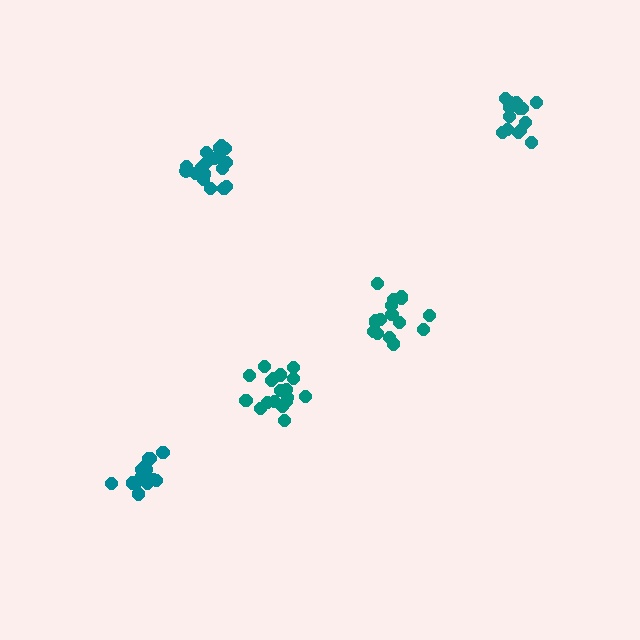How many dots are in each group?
Group 1: 16 dots, Group 2: 14 dots, Group 3: 18 dots, Group 4: 18 dots, Group 5: 15 dots (81 total).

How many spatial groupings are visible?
There are 5 spatial groupings.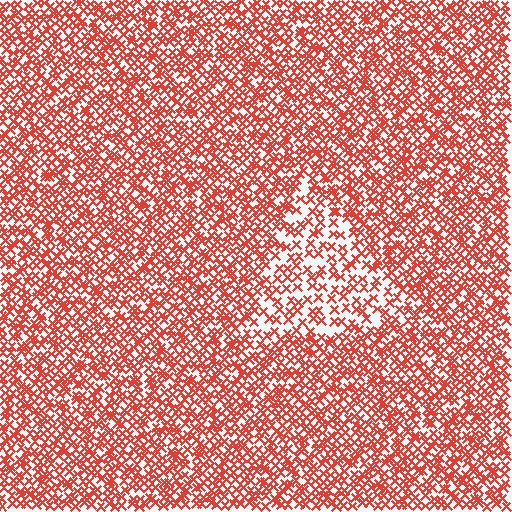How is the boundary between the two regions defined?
The boundary is defined by a change in element density (approximately 1.9x ratio). All elements are the same color, size, and shape.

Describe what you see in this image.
The image contains small red elements arranged at two different densities. A triangle-shaped region is visible where the elements are less densely packed than the surrounding area.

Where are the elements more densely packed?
The elements are more densely packed outside the triangle boundary.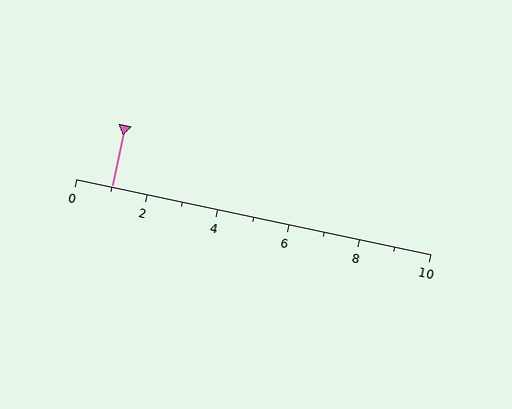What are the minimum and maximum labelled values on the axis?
The axis runs from 0 to 10.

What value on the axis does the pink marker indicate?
The marker indicates approximately 1.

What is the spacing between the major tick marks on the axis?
The major ticks are spaced 2 apart.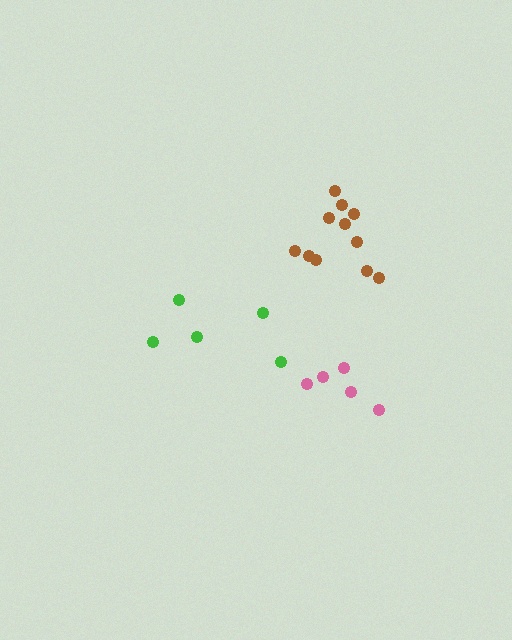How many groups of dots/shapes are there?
There are 3 groups.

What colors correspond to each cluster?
The clusters are colored: green, brown, pink.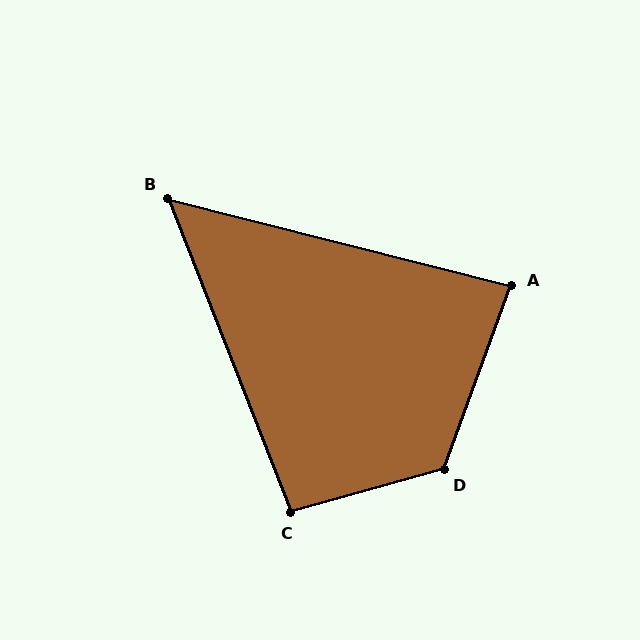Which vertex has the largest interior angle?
D, at approximately 125 degrees.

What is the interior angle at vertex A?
Approximately 84 degrees (acute).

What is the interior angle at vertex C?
Approximately 96 degrees (obtuse).